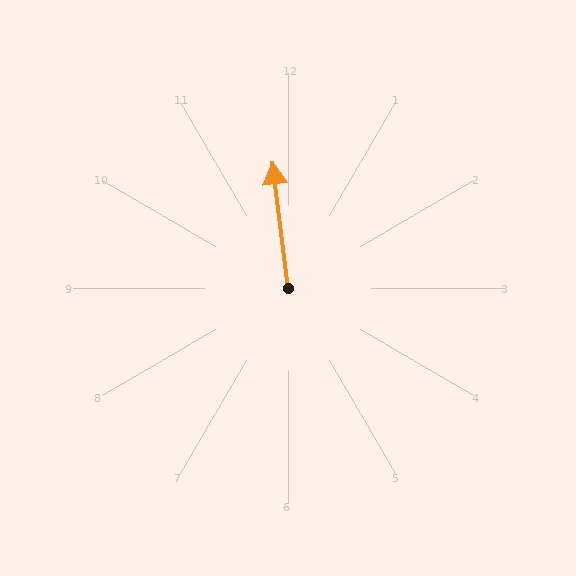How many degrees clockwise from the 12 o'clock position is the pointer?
Approximately 353 degrees.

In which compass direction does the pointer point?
North.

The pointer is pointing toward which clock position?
Roughly 12 o'clock.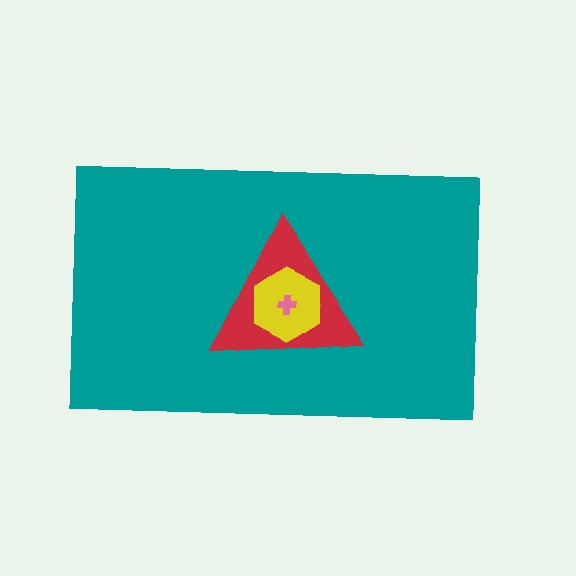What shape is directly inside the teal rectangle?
The red triangle.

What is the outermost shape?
The teal rectangle.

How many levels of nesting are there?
4.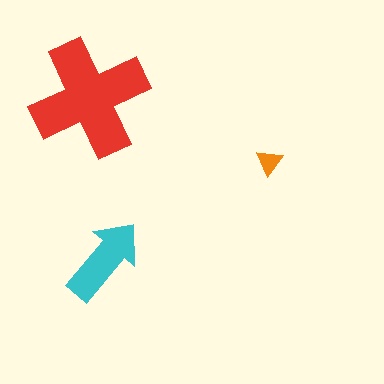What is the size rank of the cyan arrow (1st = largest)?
2nd.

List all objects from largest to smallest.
The red cross, the cyan arrow, the orange triangle.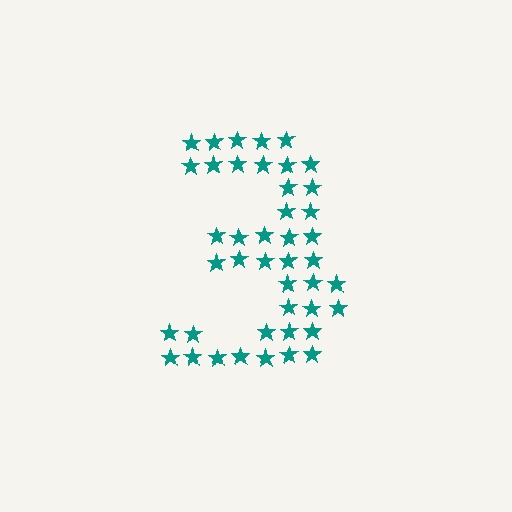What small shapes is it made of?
It is made of small stars.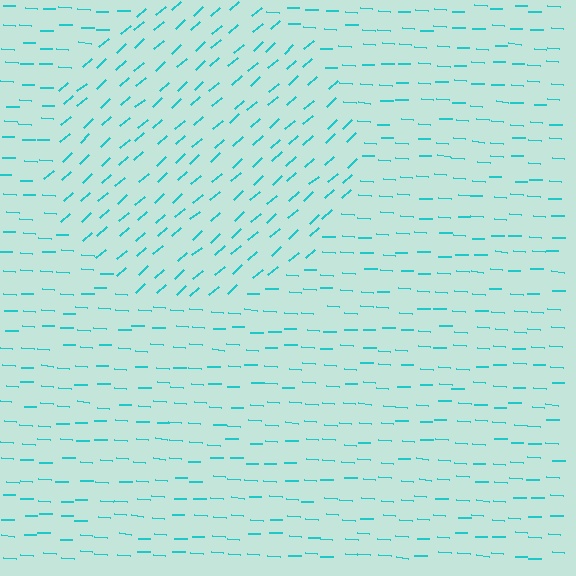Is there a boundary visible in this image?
Yes, there is a texture boundary formed by a change in line orientation.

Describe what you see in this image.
The image is filled with small cyan line segments. A circle region in the image has lines oriented differently from the surrounding lines, creating a visible texture boundary.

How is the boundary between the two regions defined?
The boundary is defined purely by a change in line orientation (approximately 45 degrees difference). All lines are the same color and thickness.